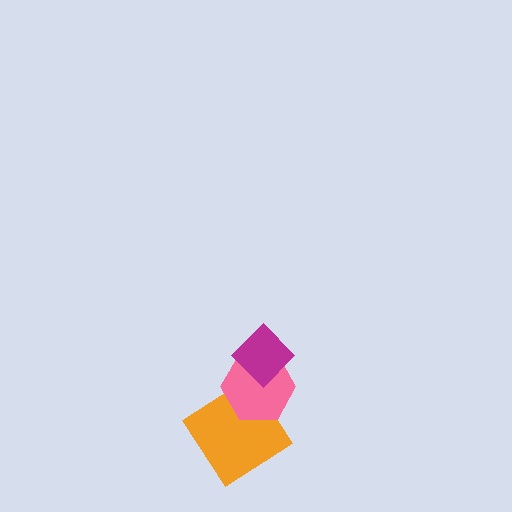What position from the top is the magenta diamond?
The magenta diamond is 1st from the top.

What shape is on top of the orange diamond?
The pink hexagon is on top of the orange diamond.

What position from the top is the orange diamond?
The orange diamond is 3rd from the top.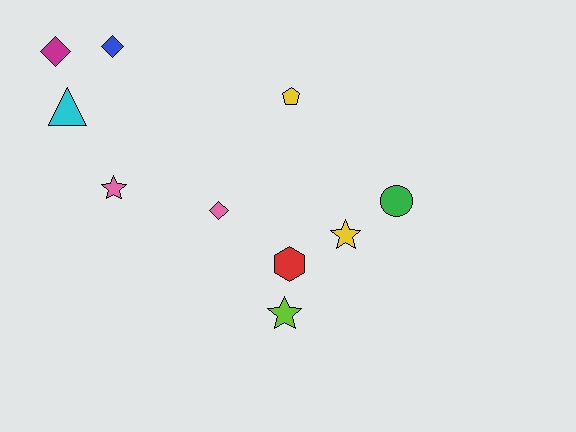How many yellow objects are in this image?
There are 2 yellow objects.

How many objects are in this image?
There are 10 objects.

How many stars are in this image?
There are 3 stars.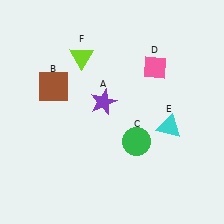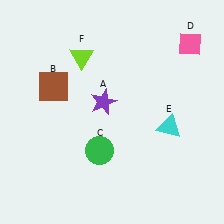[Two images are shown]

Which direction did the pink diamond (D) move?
The pink diamond (D) moved right.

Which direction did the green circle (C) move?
The green circle (C) moved left.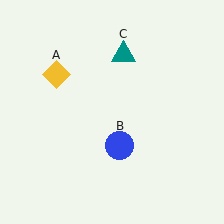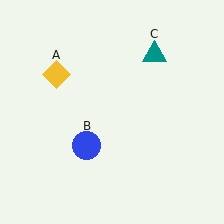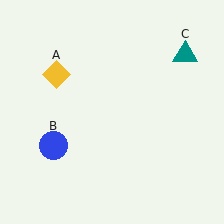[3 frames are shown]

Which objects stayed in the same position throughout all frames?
Yellow diamond (object A) remained stationary.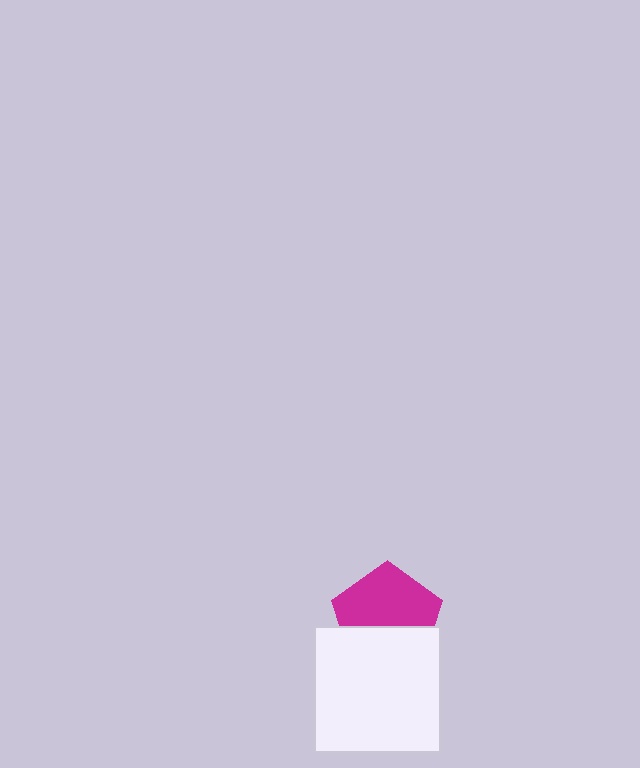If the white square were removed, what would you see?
You would see the complete magenta pentagon.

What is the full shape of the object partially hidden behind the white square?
The partially hidden object is a magenta pentagon.